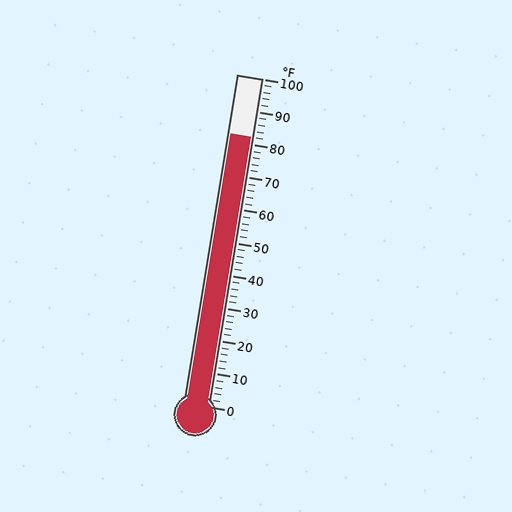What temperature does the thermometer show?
The thermometer shows approximately 82°F.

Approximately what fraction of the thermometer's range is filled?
The thermometer is filled to approximately 80% of its range.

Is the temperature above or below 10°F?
The temperature is above 10°F.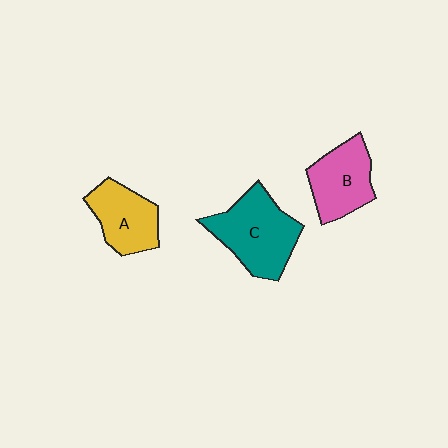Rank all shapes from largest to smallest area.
From largest to smallest: C (teal), B (pink), A (yellow).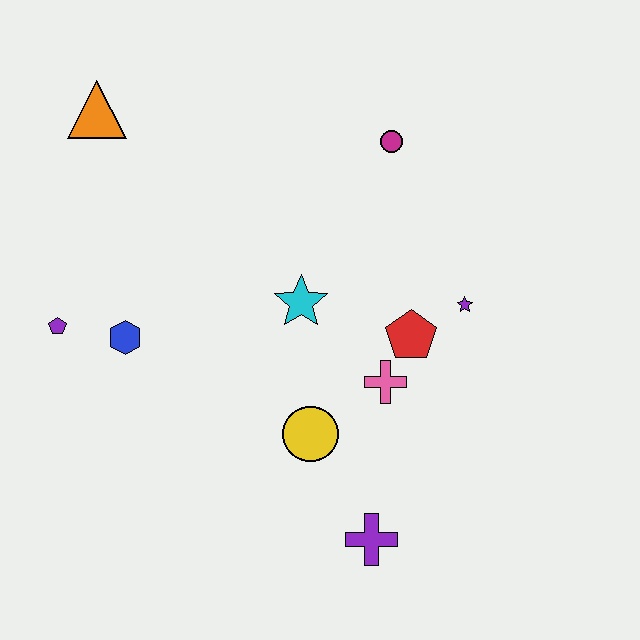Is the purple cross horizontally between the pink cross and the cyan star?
Yes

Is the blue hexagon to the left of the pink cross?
Yes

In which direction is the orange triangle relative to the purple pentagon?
The orange triangle is above the purple pentagon.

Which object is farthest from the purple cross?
The orange triangle is farthest from the purple cross.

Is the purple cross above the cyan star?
No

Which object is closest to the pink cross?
The red pentagon is closest to the pink cross.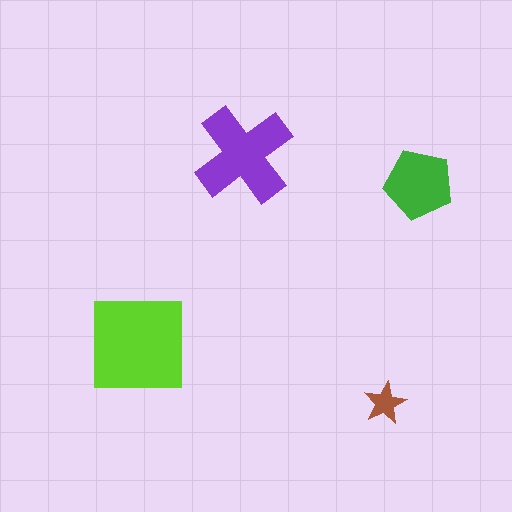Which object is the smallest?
The brown star.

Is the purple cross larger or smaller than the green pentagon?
Larger.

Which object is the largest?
The lime square.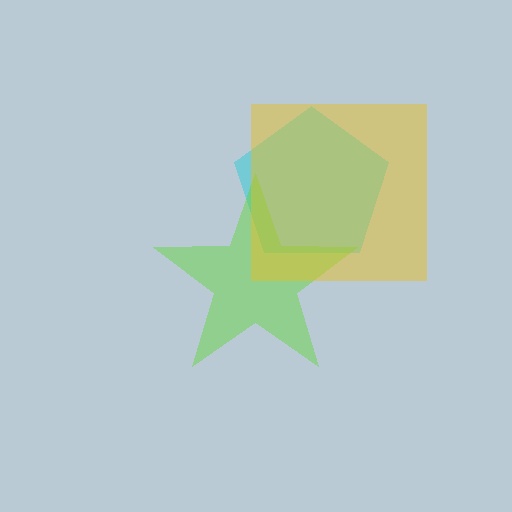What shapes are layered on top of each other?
The layered shapes are: a cyan pentagon, a lime star, a yellow square.